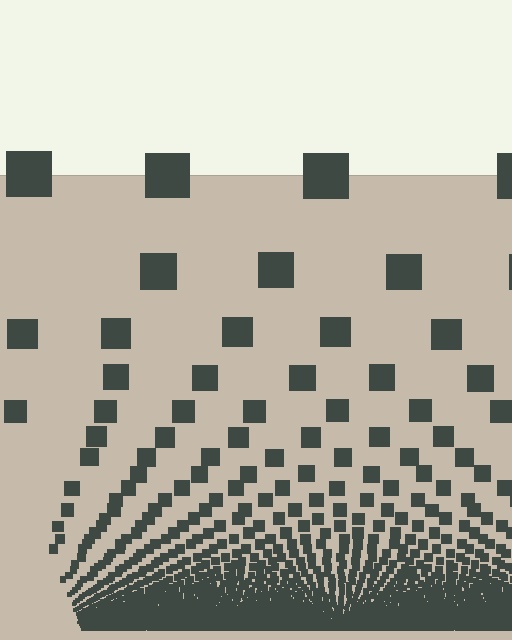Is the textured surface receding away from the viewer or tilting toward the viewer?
The surface appears to tilt toward the viewer. Texture elements get larger and sparser toward the top.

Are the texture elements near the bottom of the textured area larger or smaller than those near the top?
Smaller. The gradient is inverted — elements near the bottom are smaller and denser.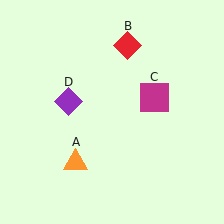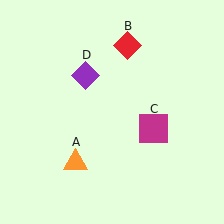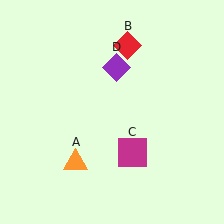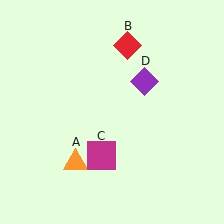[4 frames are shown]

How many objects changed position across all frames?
2 objects changed position: magenta square (object C), purple diamond (object D).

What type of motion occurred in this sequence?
The magenta square (object C), purple diamond (object D) rotated clockwise around the center of the scene.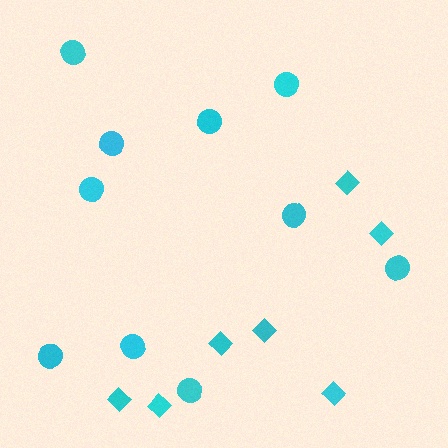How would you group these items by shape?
There are 2 groups: one group of diamonds (7) and one group of circles (10).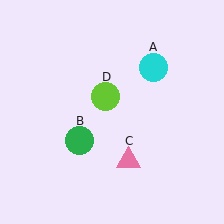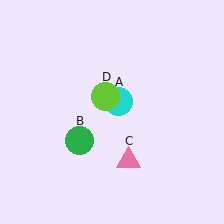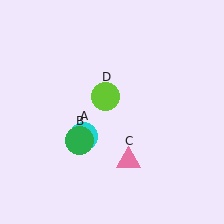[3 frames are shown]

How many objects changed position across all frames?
1 object changed position: cyan circle (object A).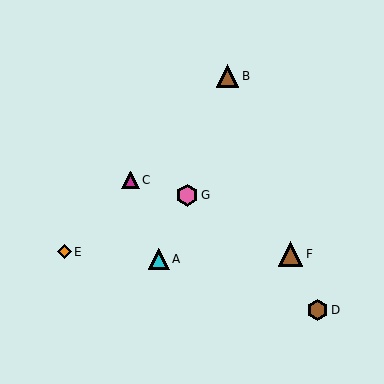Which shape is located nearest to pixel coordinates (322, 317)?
The brown hexagon (labeled D) at (317, 310) is nearest to that location.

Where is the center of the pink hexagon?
The center of the pink hexagon is at (187, 195).